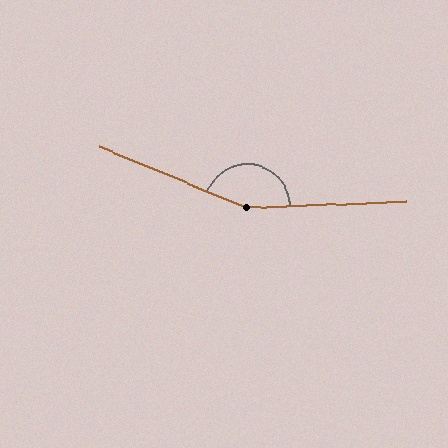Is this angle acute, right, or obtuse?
It is obtuse.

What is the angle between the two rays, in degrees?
Approximately 155 degrees.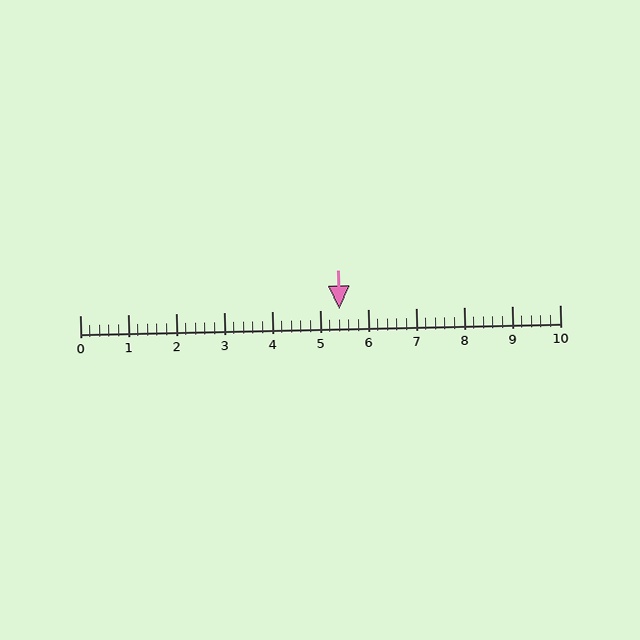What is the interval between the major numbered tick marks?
The major tick marks are spaced 1 units apart.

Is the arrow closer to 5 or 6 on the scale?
The arrow is closer to 5.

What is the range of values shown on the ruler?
The ruler shows values from 0 to 10.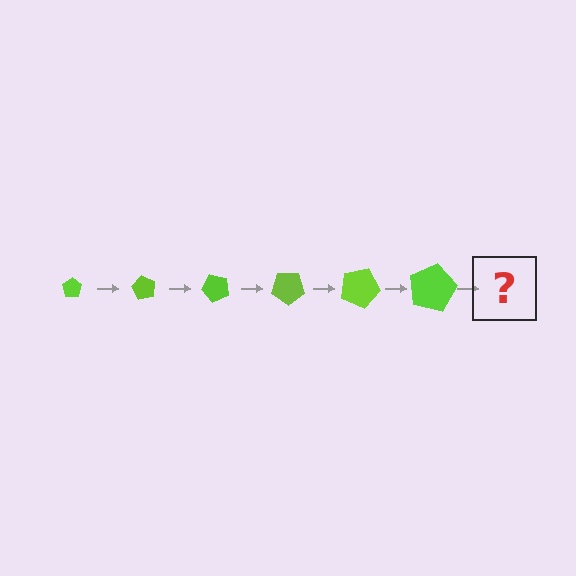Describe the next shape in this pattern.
It should be a pentagon, larger than the previous one and rotated 360 degrees from the start.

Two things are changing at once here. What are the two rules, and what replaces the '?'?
The two rules are that the pentagon grows larger each step and it rotates 60 degrees each step. The '?' should be a pentagon, larger than the previous one and rotated 360 degrees from the start.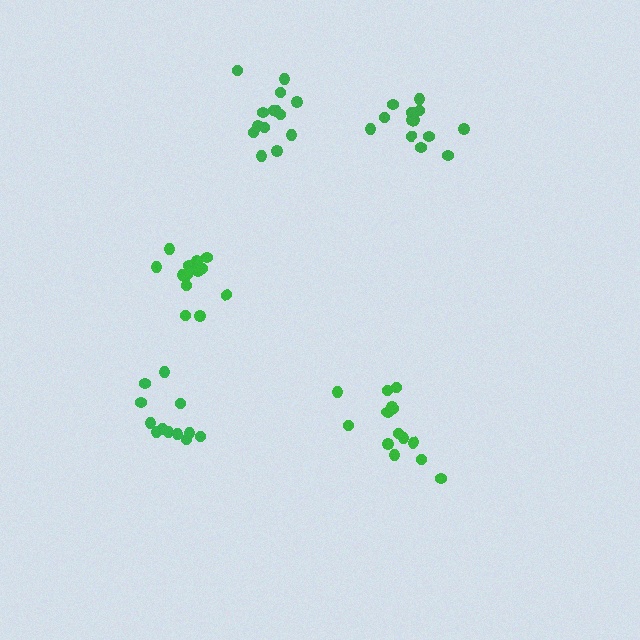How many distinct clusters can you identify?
There are 5 distinct clusters.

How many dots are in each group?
Group 1: 14 dots, Group 2: 14 dots, Group 3: 12 dots, Group 4: 13 dots, Group 5: 14 dots (67 total).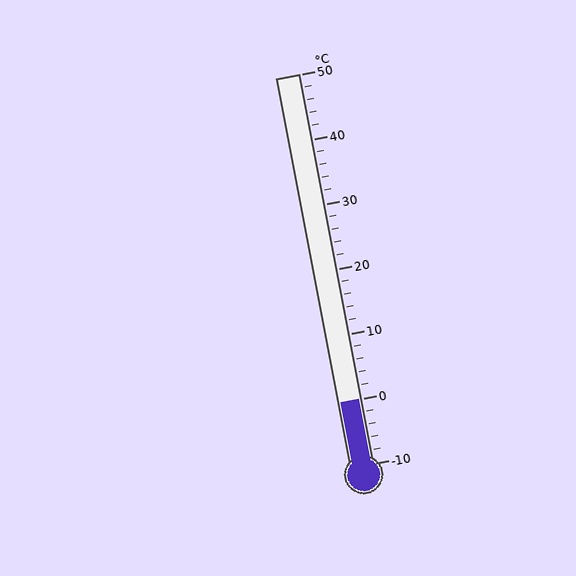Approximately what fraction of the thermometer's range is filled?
The thermometer is filled to approximately 15% of its range.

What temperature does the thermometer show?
The thermometer shows approximately 0°C.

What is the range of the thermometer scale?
The thermometer scale ranges from -10°C to 50°C.